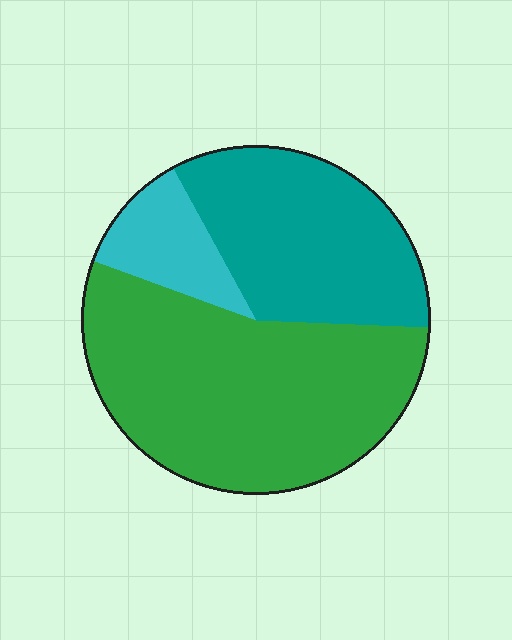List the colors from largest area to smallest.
From largest to smallest: green, teal, cyan.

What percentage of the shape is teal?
Teal takes up about one third (1/3) of the shape.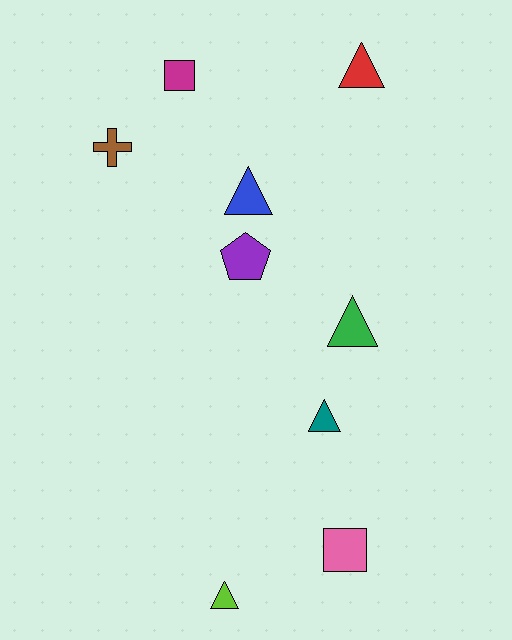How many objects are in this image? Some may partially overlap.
There are 9 objects.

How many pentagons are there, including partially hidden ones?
There is 1 pentagon.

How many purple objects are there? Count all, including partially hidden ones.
There is 1 purple object.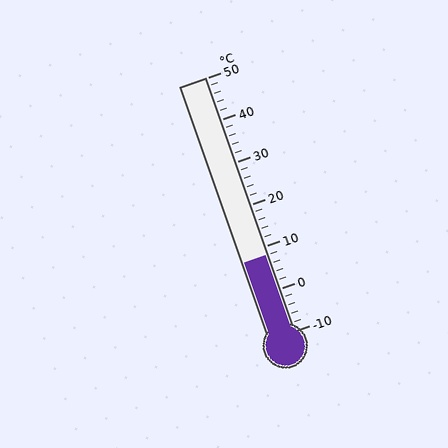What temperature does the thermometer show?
The thermometer shows approximately 8°C.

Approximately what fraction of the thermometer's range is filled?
The thermometer is filled to approximately 30% of its range.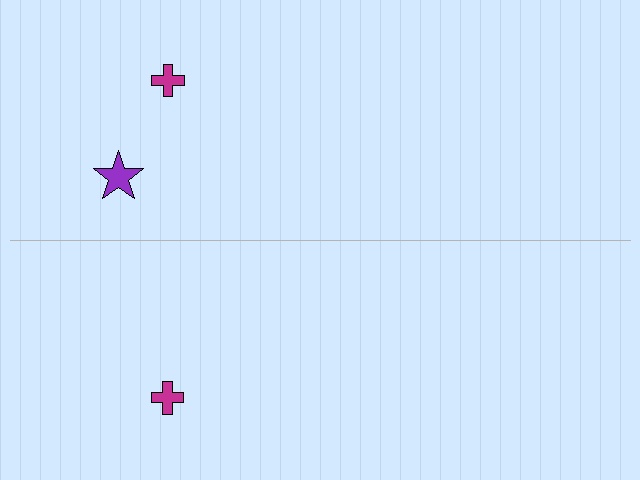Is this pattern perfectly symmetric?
No, the pattern is not perfectly symmetric. A purple star is missing from the bottom side.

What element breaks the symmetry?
A purple star is missing from the bottom side.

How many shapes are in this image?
There are 3 shapes in this image.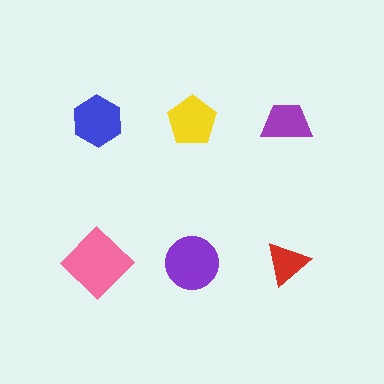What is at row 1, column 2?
A yellow pentagon.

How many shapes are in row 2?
3 shapes.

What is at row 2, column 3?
A red triangle.